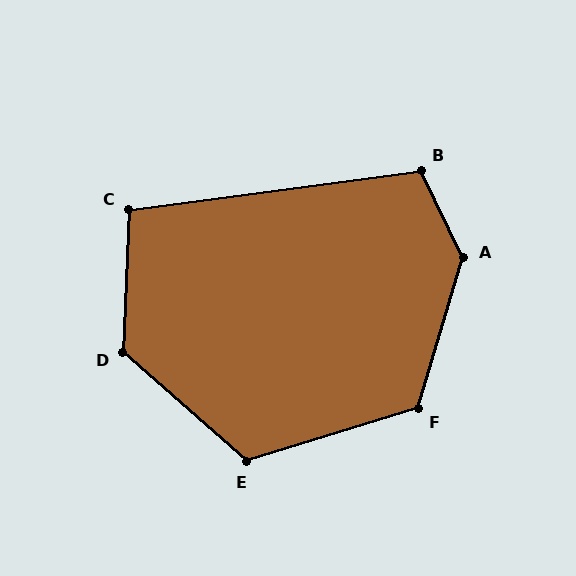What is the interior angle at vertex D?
Approximately 129 degrees (obtuse).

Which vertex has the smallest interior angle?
C, at approximately 100 degrees.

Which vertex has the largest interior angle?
A, at approximately 138 degrees.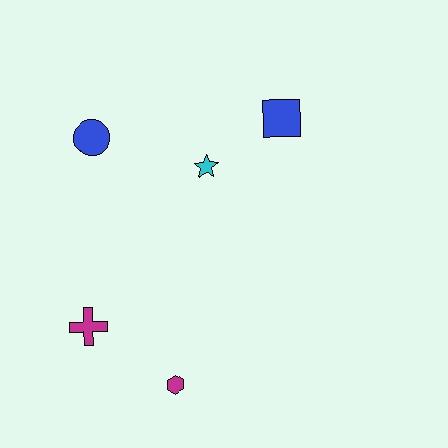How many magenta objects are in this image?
There are 2 magenta objects.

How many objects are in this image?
There are 5 objects.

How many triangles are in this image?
There are no triangles.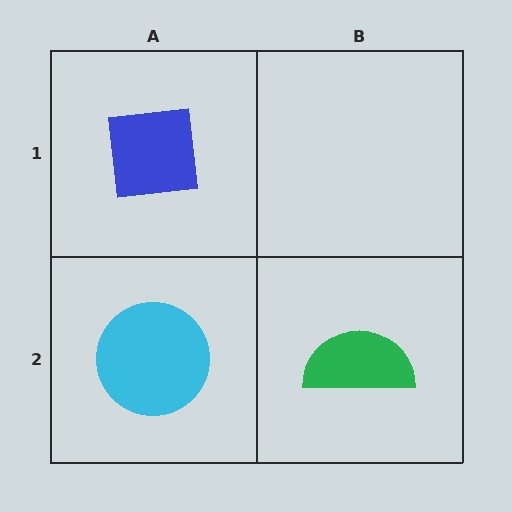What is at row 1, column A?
A blue square.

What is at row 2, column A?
A cyan circle.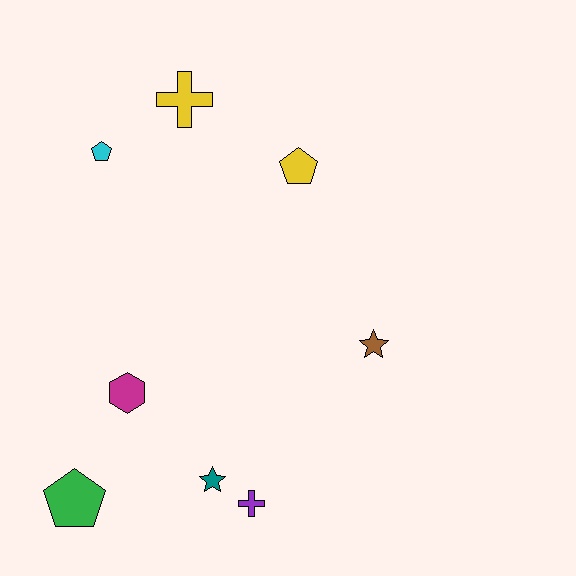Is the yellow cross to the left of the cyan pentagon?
No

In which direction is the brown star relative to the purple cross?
The brown star is above the purple cross.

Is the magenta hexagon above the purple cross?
Yes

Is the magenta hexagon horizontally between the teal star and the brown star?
No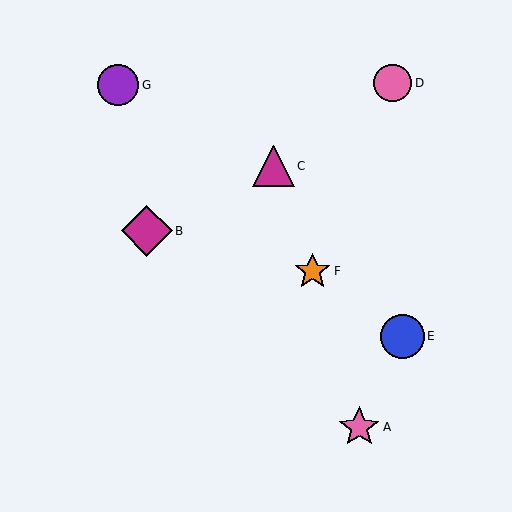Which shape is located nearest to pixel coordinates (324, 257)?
The orange star (labeled F) at (312, 271) is nearest to that location.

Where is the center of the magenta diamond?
The center of the magenta diamond is at (147, 231).